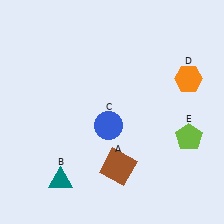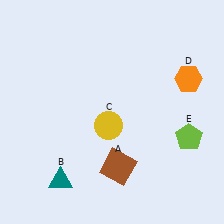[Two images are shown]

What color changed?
The circle (C) changed from blue in Image 1 to yellow in Image 2.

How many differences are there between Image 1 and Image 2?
There is 1 difference between the two images.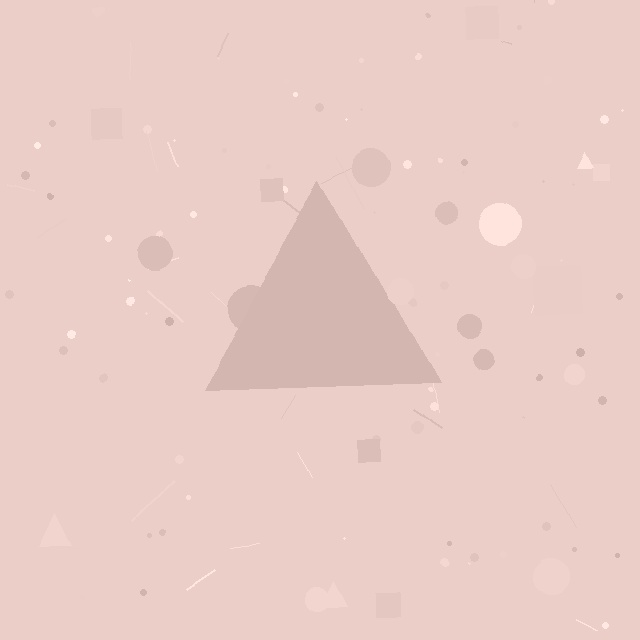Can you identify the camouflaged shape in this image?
The camouflaged shape is a triangle.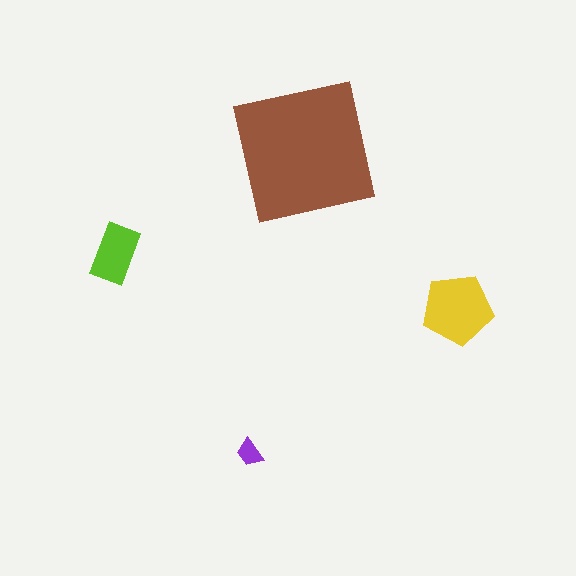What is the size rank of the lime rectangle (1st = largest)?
3rd.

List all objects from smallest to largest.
The purple trapezoid, the lime rectangle, the yellow pentagon, the brown square.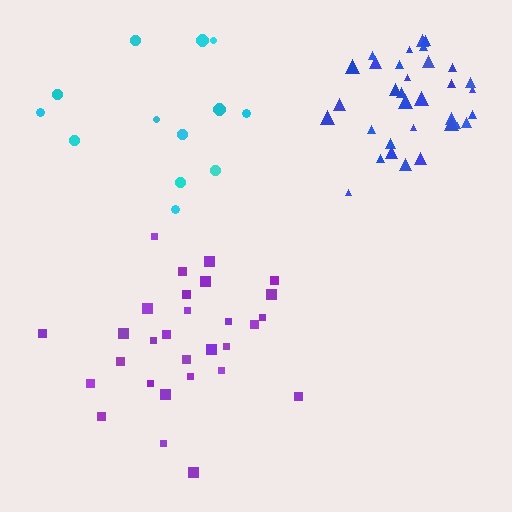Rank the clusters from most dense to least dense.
blue, purple, cyan.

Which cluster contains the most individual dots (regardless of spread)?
Blue (33).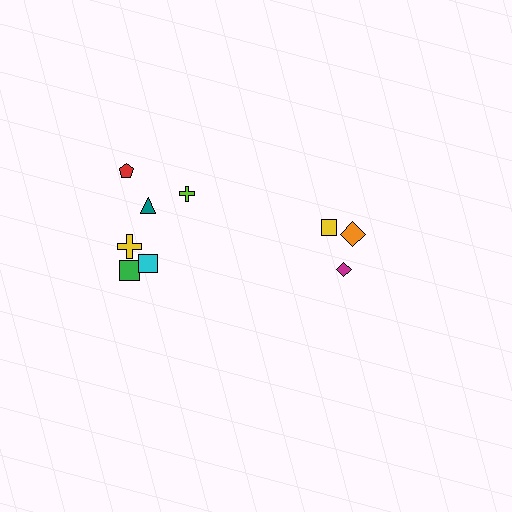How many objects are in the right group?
There are 3 objects.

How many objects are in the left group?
There are 6 objects.